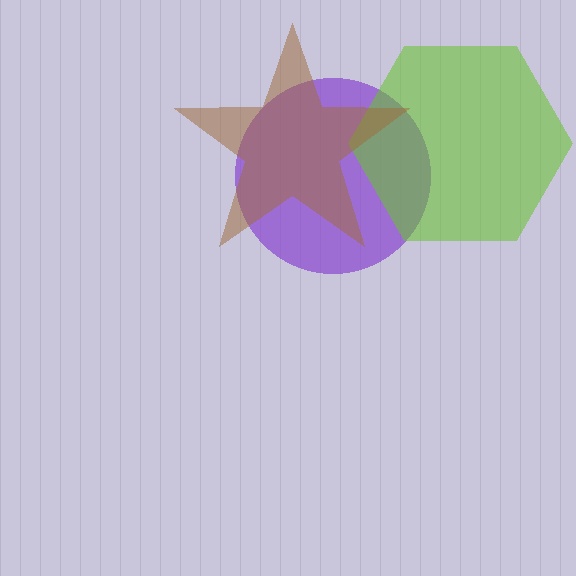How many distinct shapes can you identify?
There are 3 distinct shapes: a purple circle, a lime hexagon, a brown star.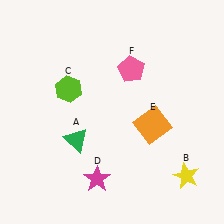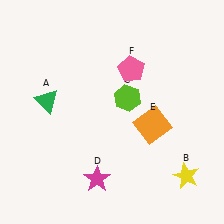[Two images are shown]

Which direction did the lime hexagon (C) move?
The lime hexagon (C) moved right.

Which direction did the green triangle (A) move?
The green triangle (A) moved up.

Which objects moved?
The objects that moved are: the green triangle (A), the lime hexagon (C).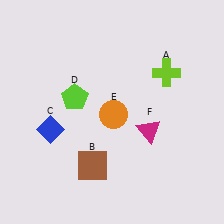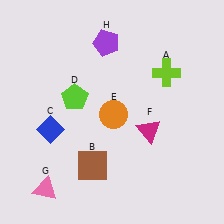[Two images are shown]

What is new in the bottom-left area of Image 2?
A pink triangle (G) was added in the bottom-left area of Image 2.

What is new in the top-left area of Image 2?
A purple pentagon (H) was added in the top-left area of Image 2.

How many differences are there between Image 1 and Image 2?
There are 2 differences between the two images.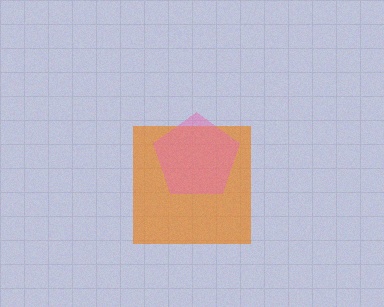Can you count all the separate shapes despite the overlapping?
Yes, there are 2 separate shapes.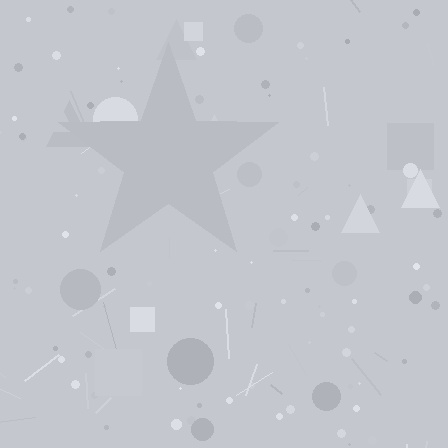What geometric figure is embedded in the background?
A star is embedded in the background.